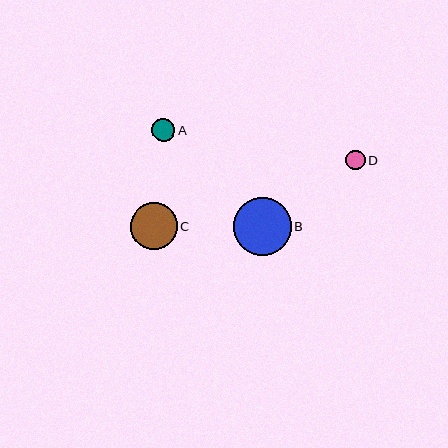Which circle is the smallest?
Circle D is the smallest with a size of approximately 19 pixels.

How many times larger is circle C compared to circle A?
Circle C is approximately 2.0 times the size of circle A.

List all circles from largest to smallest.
From largest to smallest: B, C, A, D.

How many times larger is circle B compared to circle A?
Circle B is approximately 2.5 times the size of circle A.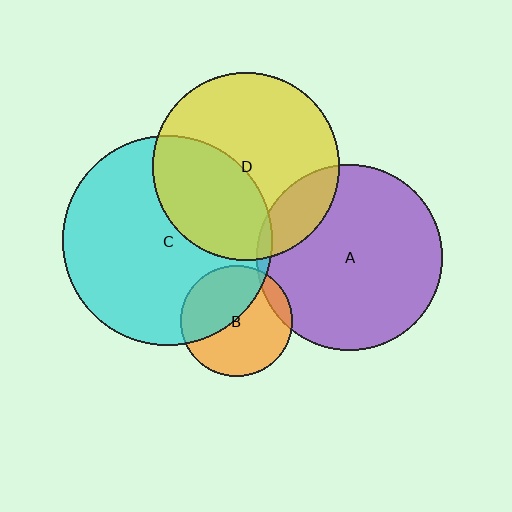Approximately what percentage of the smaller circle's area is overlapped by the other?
Approximately 40%.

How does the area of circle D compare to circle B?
Approximately 2.8 times.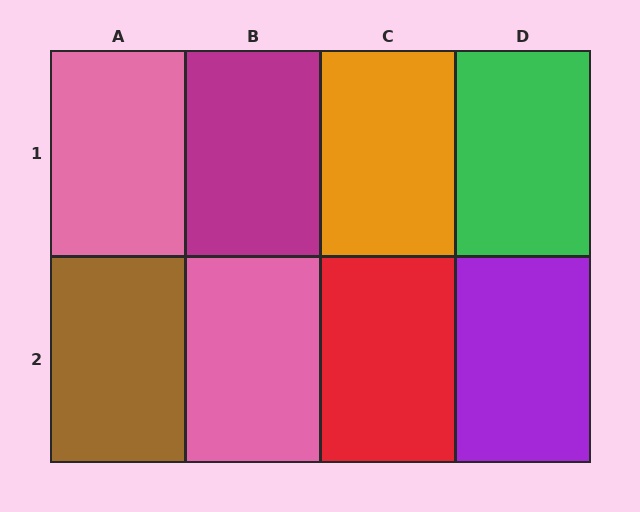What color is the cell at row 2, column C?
Red.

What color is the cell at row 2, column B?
Pink.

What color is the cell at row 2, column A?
Brown.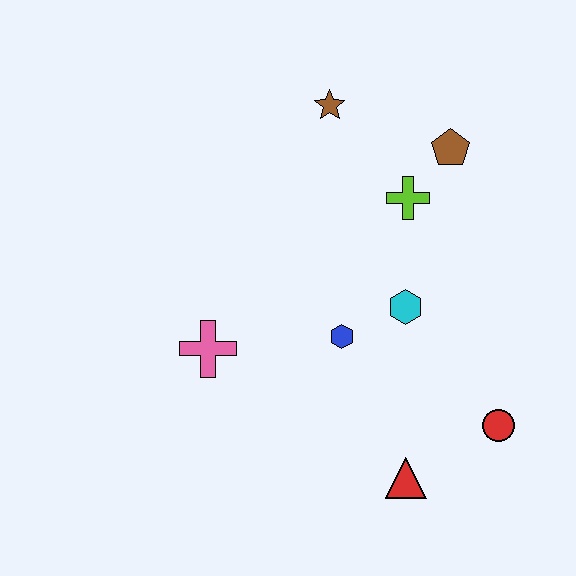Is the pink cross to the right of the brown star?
No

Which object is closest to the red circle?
The red triangle is closest to the red circle.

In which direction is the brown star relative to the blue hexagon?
The brown star is above the blue hexagon.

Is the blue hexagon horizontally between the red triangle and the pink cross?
Yes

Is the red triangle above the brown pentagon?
No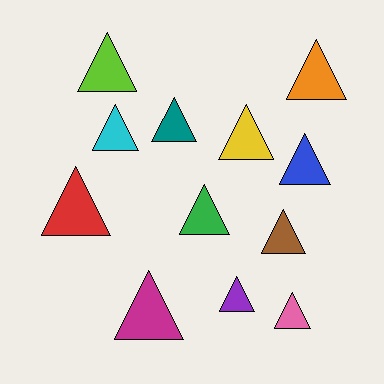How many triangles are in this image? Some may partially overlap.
There are 12 triangles.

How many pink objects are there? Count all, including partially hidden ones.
There is 1 pink object.